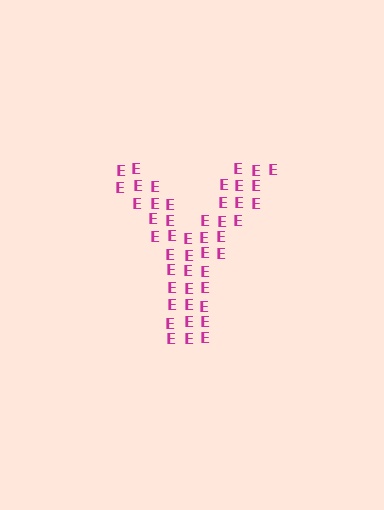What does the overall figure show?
The overall figure shows the letter Y.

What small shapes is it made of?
It is made of small letter E's.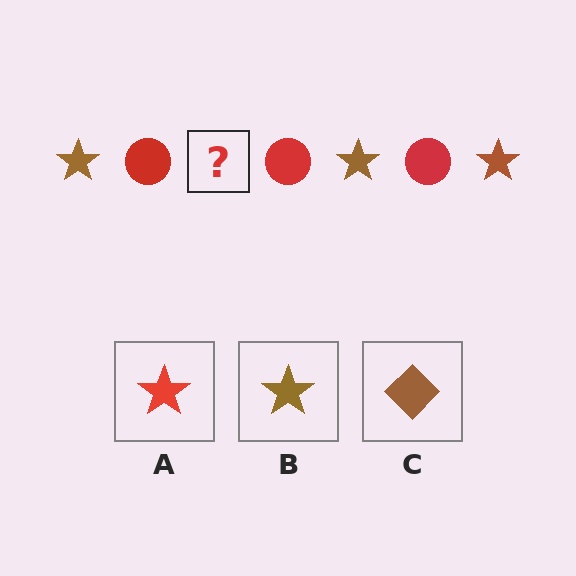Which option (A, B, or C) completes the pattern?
B.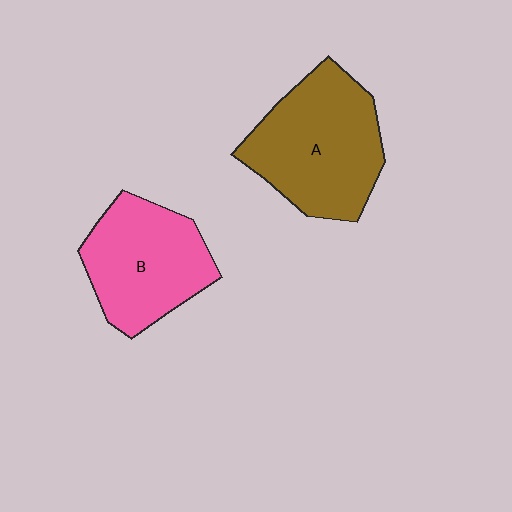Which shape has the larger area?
Shape A (brown).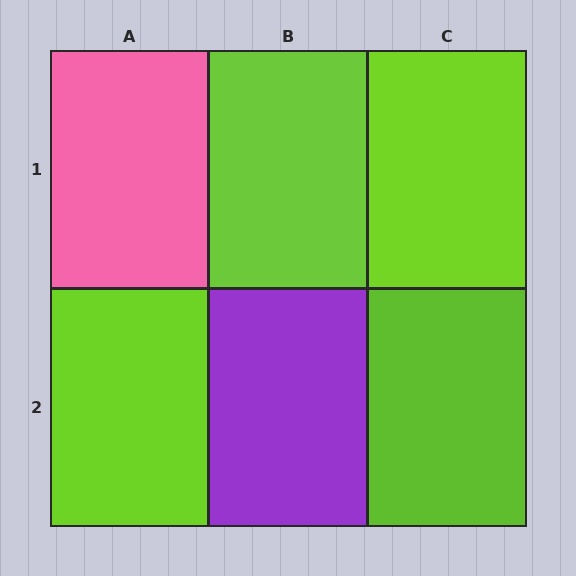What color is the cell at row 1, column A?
Pink.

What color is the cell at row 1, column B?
Lime.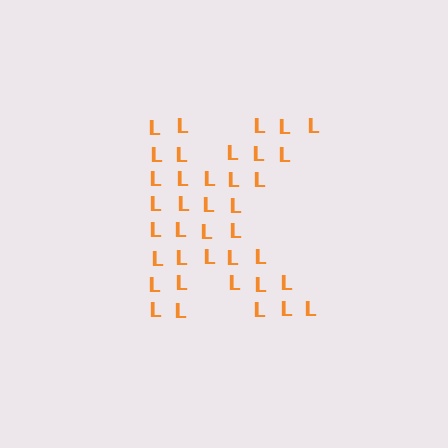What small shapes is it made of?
It is made of small letter L's.